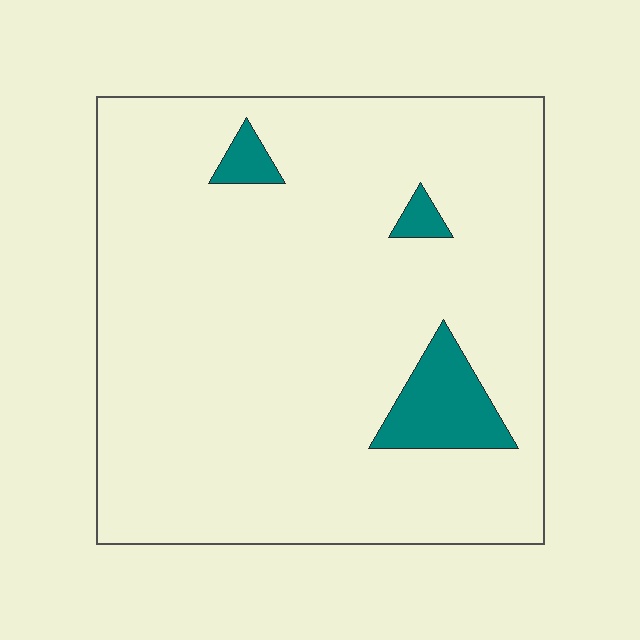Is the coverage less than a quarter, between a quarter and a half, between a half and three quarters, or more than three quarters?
Less than a quarter.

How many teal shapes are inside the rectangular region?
3.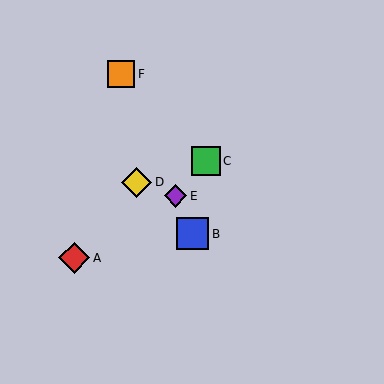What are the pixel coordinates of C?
Object C is at (206, 161).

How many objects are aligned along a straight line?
3 objects (B, E, F) are aligned along a straight line.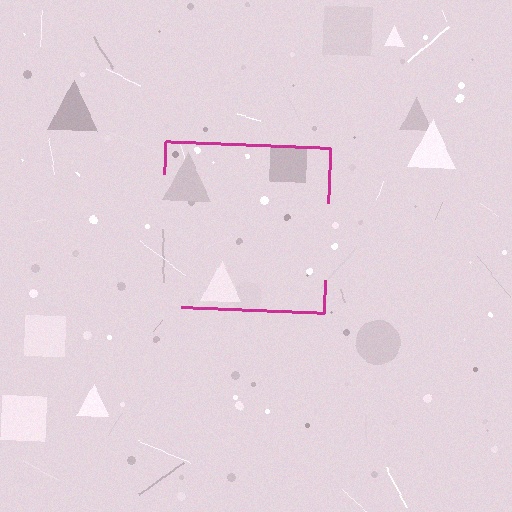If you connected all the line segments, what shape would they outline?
They would outline a square.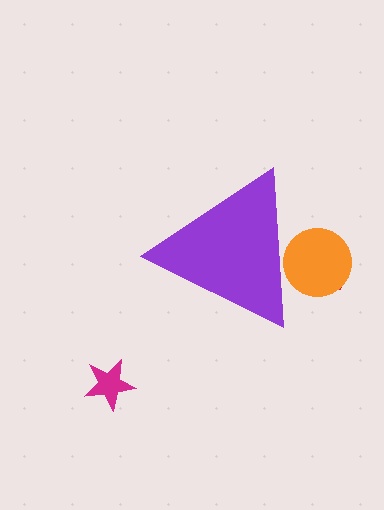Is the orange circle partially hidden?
Yes, the orange circle is partially hidden behind the purple triangle.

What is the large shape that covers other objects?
A purple triangle.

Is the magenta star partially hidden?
No, the magenta star is fully visible.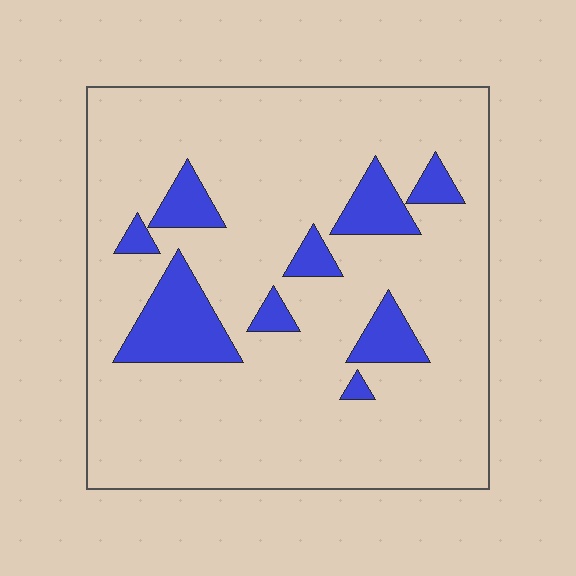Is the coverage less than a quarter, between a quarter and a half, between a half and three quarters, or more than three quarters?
Less than a quarter.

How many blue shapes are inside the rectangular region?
9.